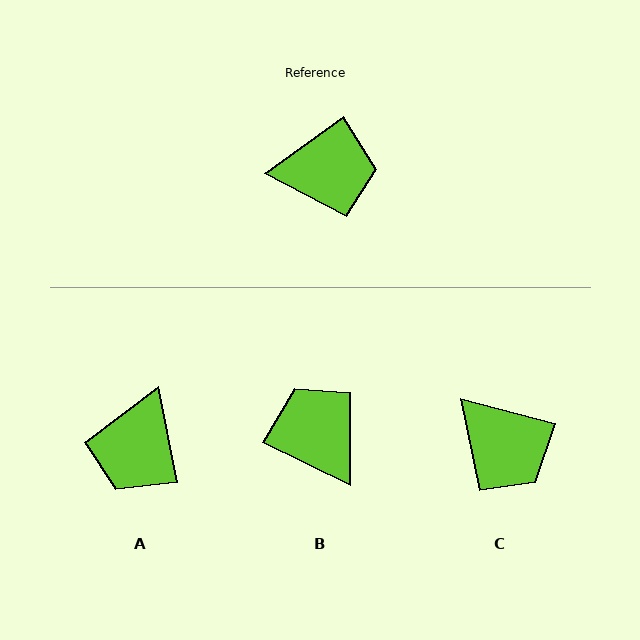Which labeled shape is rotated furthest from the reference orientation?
B, about 118 degrees away.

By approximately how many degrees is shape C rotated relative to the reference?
Approximately 50 degrees clockwise.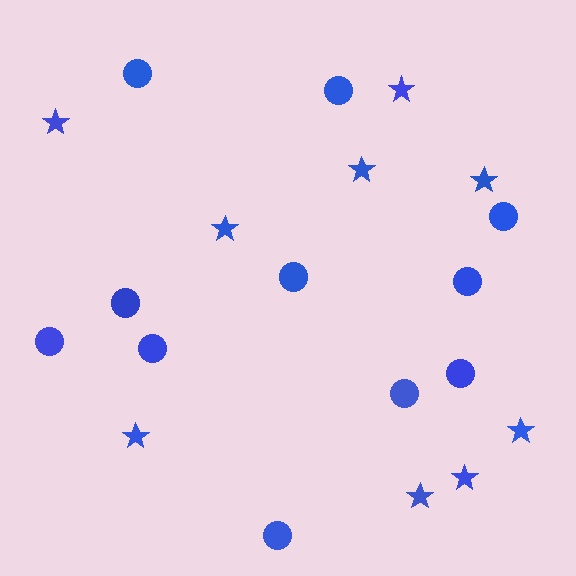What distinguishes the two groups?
There are 2 groups: one group of circles (11) and one group of stars (9).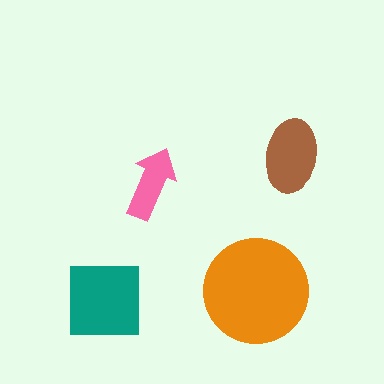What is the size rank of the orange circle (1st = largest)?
1st.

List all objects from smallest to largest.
The pink arrow, the brown ellipse, the teal square, the orange circle.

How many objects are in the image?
There are 4 objects in the image.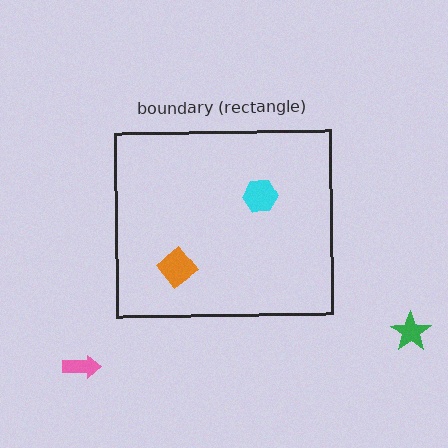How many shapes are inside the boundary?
2 inside, 2 outside.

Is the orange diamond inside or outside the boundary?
Inside.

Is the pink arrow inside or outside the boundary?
Outside.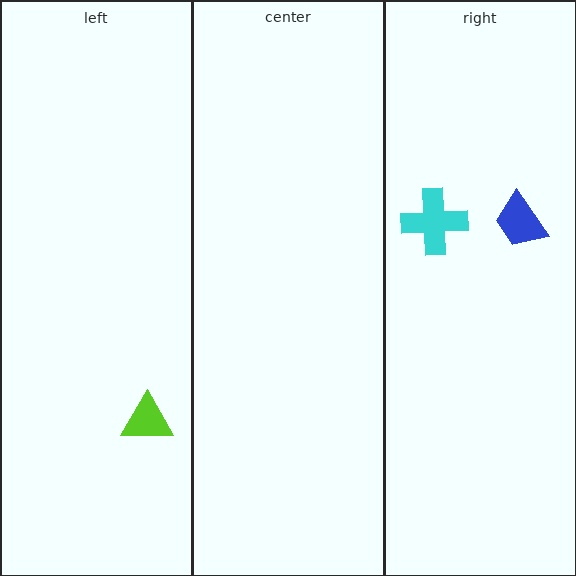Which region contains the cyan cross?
The right region.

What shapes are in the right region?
The cyan cross, the blue trapezoid.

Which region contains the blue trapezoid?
The right region.